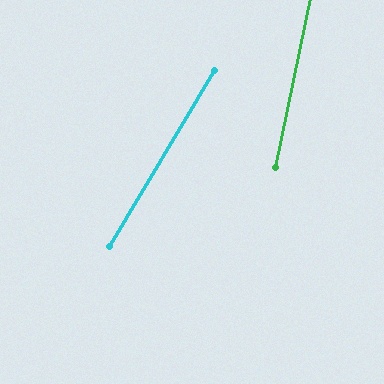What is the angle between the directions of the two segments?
Approximately 19 degrees.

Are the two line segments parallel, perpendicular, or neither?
Neither parallel nor perpendicular — they differ by about 19°.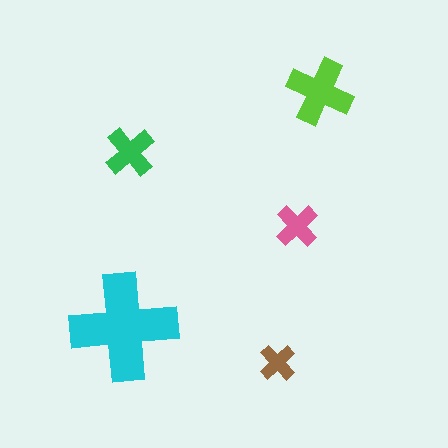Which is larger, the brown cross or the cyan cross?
The cyan one.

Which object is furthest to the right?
The lime cross is rightmost.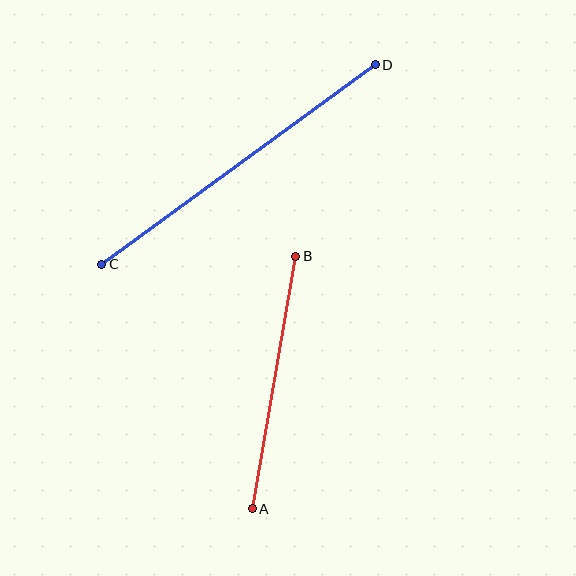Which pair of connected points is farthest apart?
Points C and D are farthest apart.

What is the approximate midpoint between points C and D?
The midpoint is at approximately (239, 164) pixels.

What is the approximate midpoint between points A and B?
The midpoint is at approximately (274, 383) pixels.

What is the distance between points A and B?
The distance is approximately 256 pixels.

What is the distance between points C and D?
The distance is approximately 338 pixels.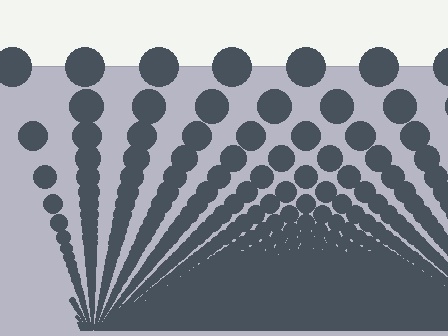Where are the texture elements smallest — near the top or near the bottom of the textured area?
Near the bottom.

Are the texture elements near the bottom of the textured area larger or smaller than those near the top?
Smaller. The gradient is inverted — elements near the bottom are smaller and denser.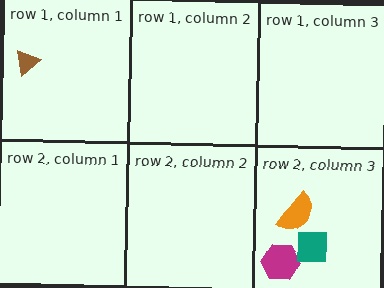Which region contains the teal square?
The row 2, column 3 region.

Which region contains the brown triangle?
The row 1, column 1 region.